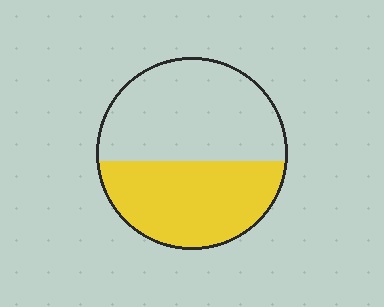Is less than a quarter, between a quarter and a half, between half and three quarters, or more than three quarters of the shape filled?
Between a quarter and a half.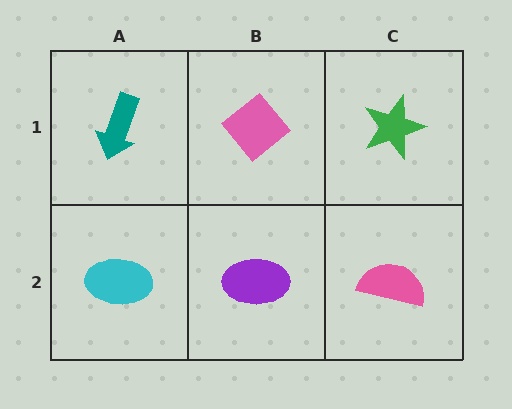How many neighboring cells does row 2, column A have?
2.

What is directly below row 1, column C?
A pink semicircle.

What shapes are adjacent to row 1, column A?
A cyan ellipse (row 2, column A), a pink diamond (row 1, column B).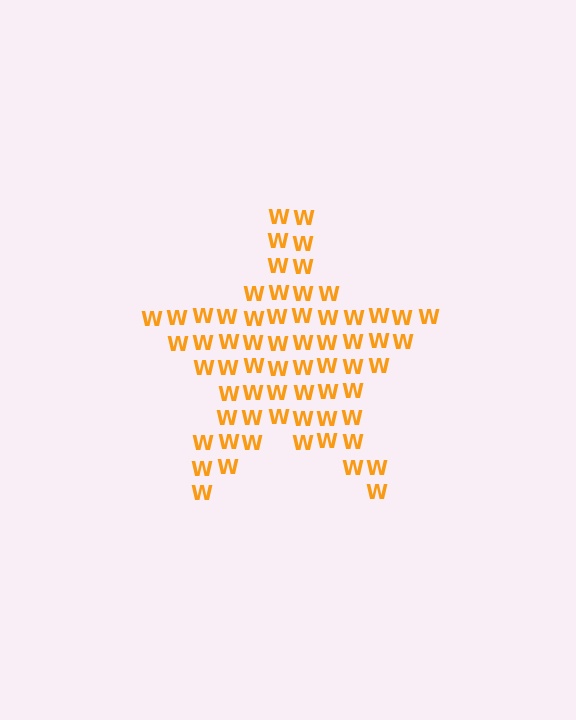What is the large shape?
The large shape is a star.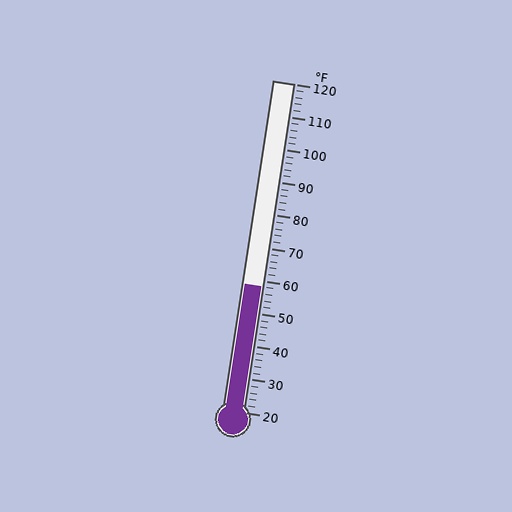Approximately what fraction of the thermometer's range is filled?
The thermometer is filled to approximately 40% of its range.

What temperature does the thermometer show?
The thermometer shows approximately 58°F.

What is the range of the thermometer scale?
The thermometer scale ranges from 20°F to 120°F.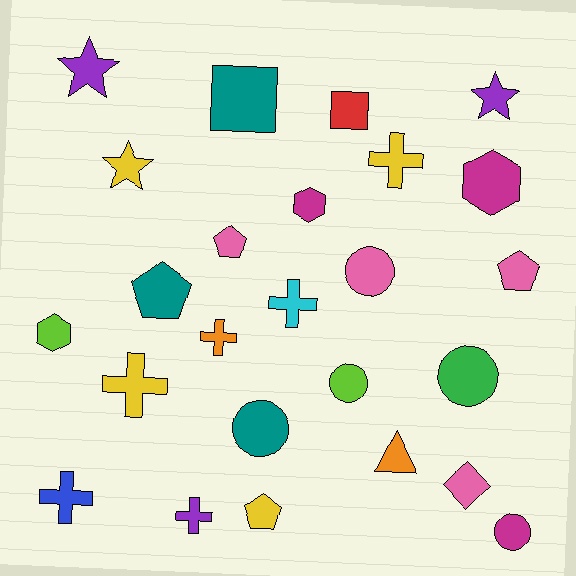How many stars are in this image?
There are 3 stars.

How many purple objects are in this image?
There are 3 purple objects.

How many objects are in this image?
There are 25 objects.